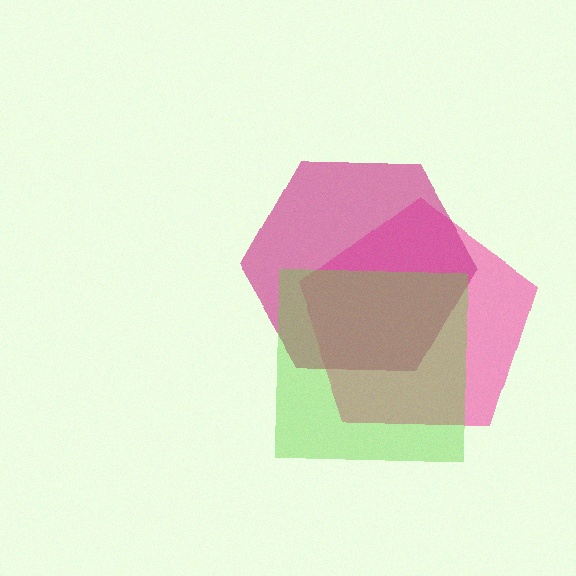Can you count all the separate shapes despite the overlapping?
Yes, there are 3 separate shapes.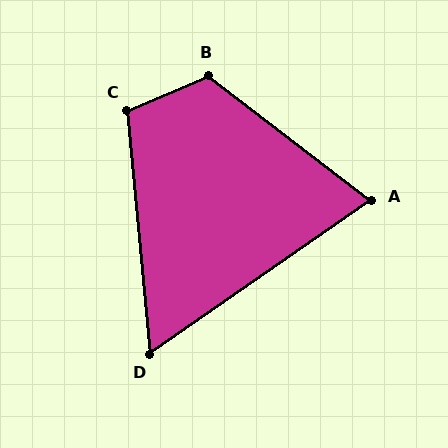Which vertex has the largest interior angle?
B, at approximately 119 degrees.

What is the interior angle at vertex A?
Approximately 72 degrees (acute).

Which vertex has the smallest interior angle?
D, at approximately 61 degrees.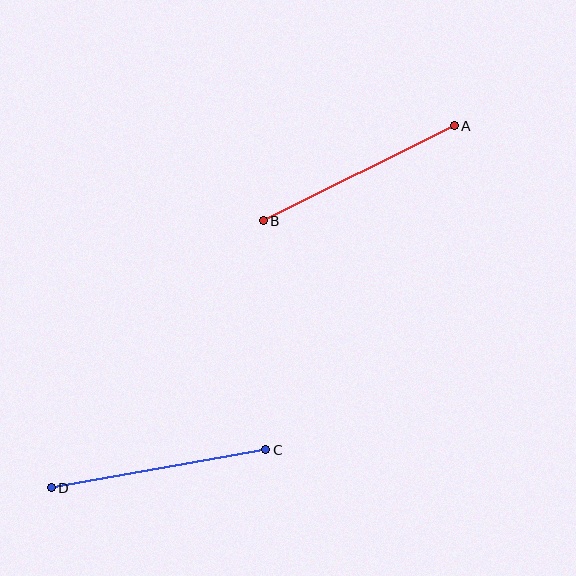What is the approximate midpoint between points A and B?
The midpoint is at approximately (359, 173) pixels.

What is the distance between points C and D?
The distance is approximately 218 pixels.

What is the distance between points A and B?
The distance is approximately 213 pixels.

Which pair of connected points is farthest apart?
Points C and D are farthest apart.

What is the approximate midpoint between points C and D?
The midpoint is at approximately (159, 469) pixels.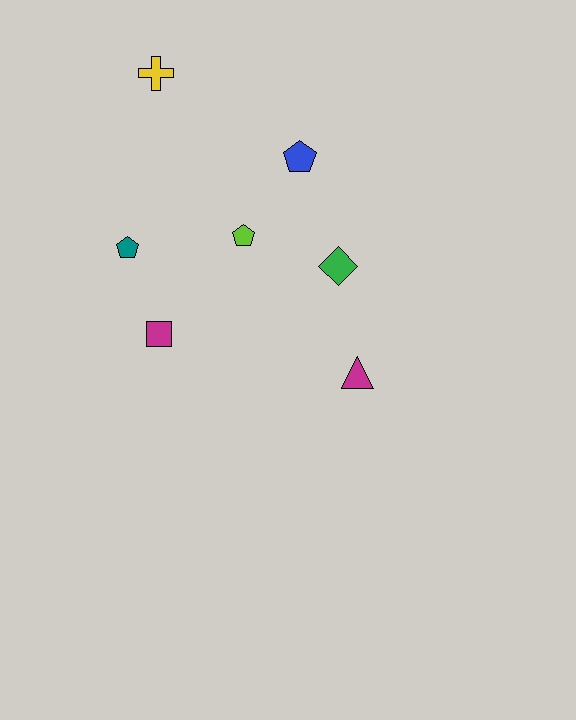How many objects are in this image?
There are 7 objects.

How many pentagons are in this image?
There are 3 pentagons.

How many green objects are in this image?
There is 1 green object.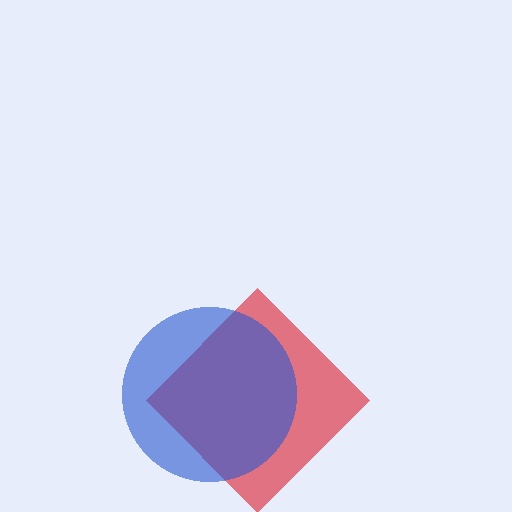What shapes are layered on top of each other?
The layered shapes are: a red diamond, a blue circle.